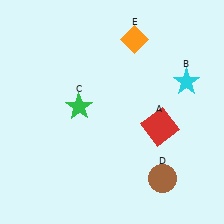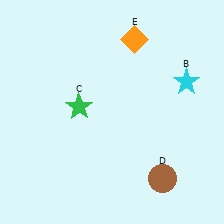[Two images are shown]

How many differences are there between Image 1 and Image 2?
There is 1 difference between the two images.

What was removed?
The red square (A) was removed in Image 2.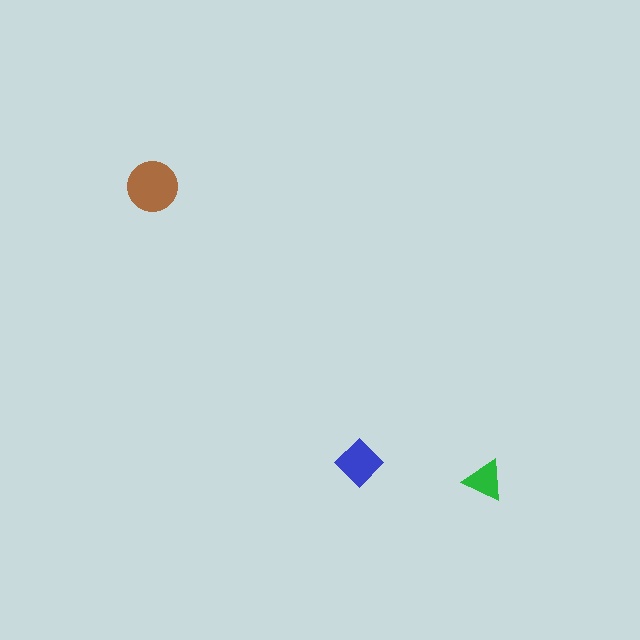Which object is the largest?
The brown circle.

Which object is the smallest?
The green triangle.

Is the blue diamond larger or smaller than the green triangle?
Larger.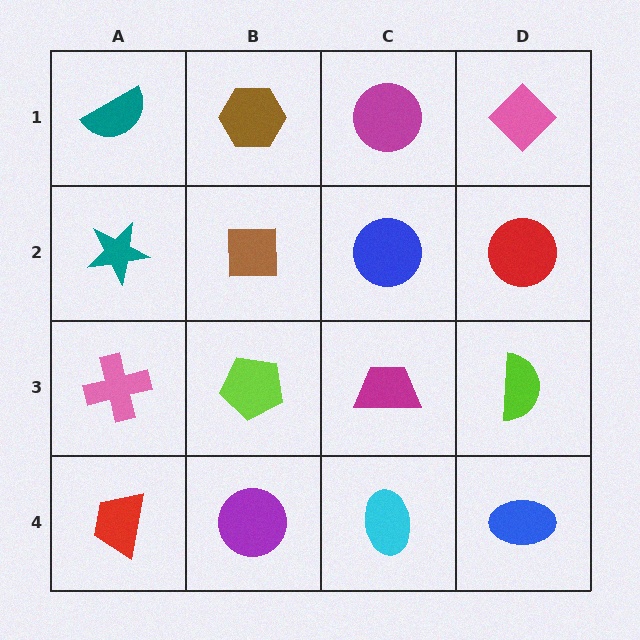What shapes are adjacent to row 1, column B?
A brown square (row 2, column B), a teal semicircle (row 1, column A), a magenta circle (row 1, column C).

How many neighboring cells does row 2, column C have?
4.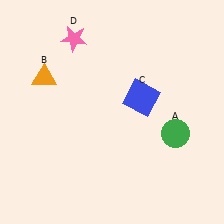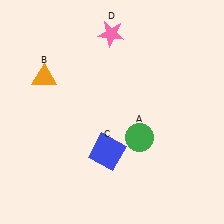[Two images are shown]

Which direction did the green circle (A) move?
The green circle (A) moved left.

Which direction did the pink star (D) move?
The pink star (D) moved right.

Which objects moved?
The objects that moved are: the green circle (A), the blue square (C), the pink star (D).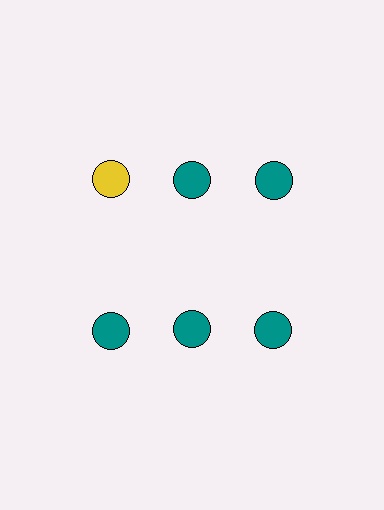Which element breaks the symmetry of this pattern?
The yellow circle in the top row, leftmost column breaks the symmetry. All other shapes are teal circles.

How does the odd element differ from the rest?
It has a different color: yellow instead of teal.